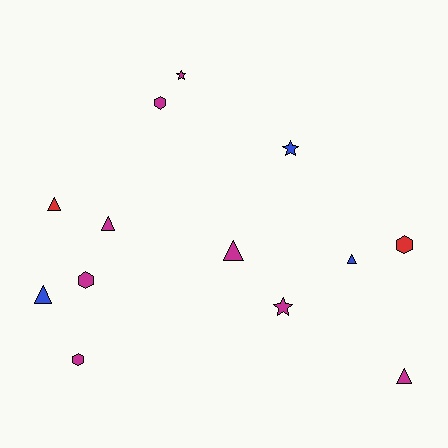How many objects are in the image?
There are 13 objects.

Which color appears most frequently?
Magenta, with 8 objects.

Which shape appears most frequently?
Triangle, with 6 objects.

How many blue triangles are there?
There are 2 blue triangles.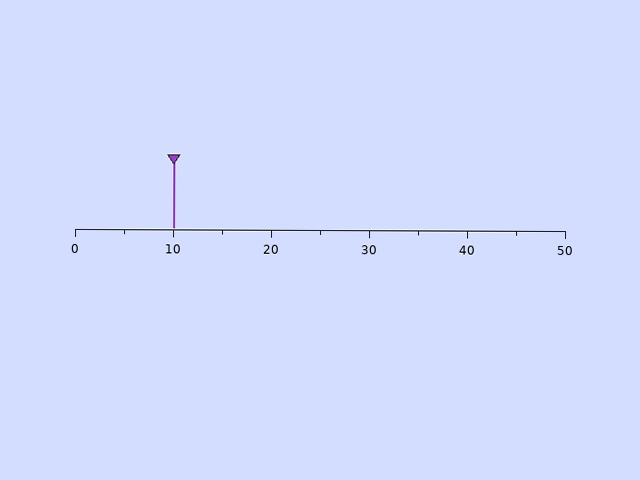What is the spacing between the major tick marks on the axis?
The major ticks are spaced 10 apart.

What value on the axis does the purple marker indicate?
The marker indicates approximately 10.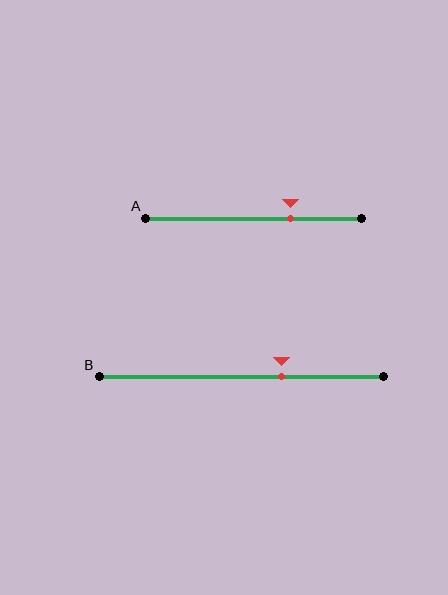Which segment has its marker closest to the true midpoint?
Segment B has its marker closest to the true midpoint.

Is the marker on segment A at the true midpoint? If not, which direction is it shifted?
No, the marker on segment A is shifted to the right by about 17% of the segment length.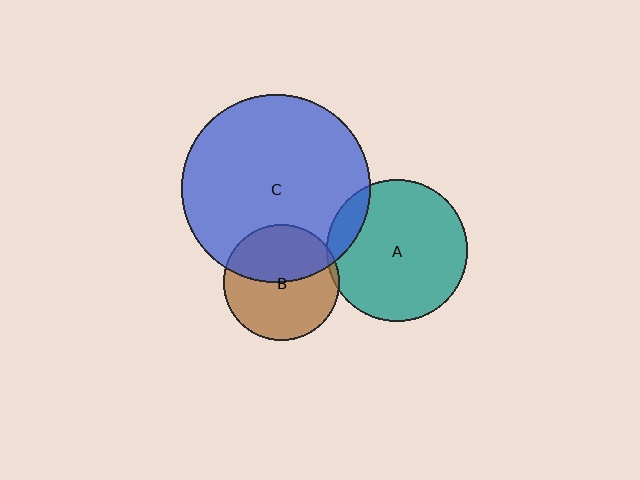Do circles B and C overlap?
Yes.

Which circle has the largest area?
Circle C (blue).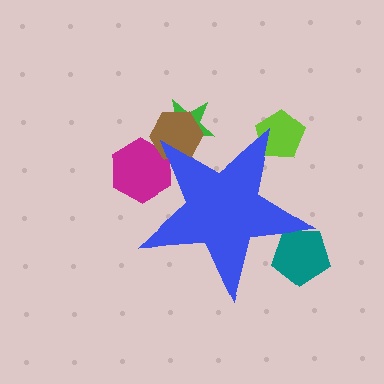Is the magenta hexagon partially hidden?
Yes, the magenta hexagon is partially hidden behind the blue star.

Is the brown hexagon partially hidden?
Yes, the brown hexagon is partially hidden behind the blue star.